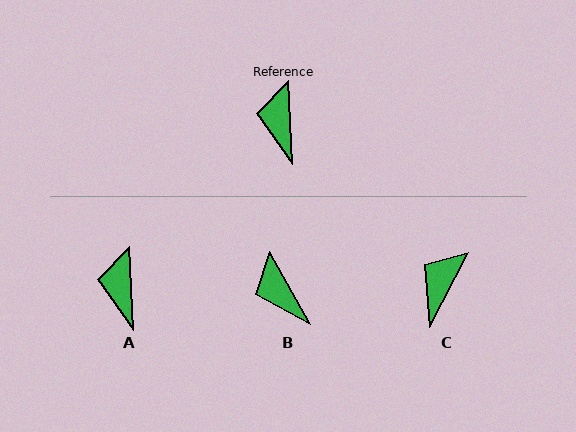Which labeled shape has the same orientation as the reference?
A.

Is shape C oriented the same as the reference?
No, it is off by about 30 degrees.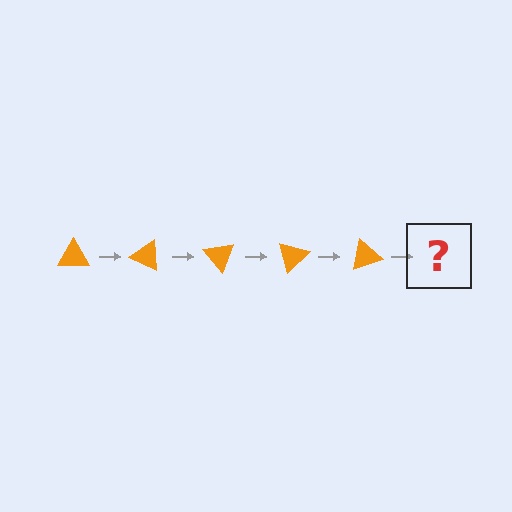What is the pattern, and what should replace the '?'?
The pattern is that the triangle rotates 25 degrees each step. The '?' should be an orange triangle rotated 125 degrees.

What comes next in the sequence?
The next element should be an orange triangle rotated 125 degrees.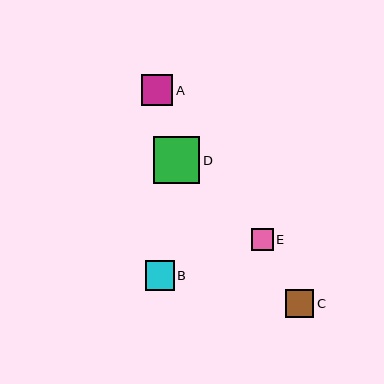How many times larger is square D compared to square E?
Square D is approximately 2.1 times the size of square E.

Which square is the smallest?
Square E is the smallest with a size of approximately 22 pixels.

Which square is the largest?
Square D is the largest with a size of approximately 46 pixels.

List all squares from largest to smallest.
From largest to smallest: D, A, B, C, E.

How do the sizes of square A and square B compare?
Square A and square B are approximately the same size.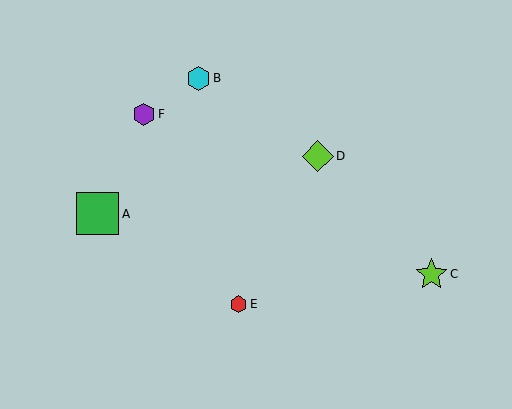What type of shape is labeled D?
Shape D is a lime diamond.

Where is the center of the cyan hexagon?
The center of the cyan hexagon is at (199, 78).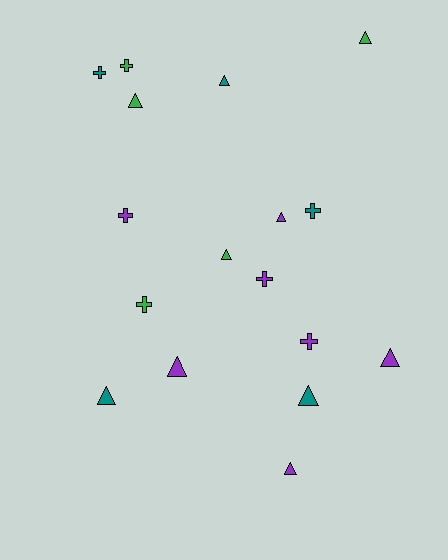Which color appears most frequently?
Purple, with 7 objects.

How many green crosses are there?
There are 2 green crosses.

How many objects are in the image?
There are 17 objects.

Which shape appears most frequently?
Triangle, with 10 objects.